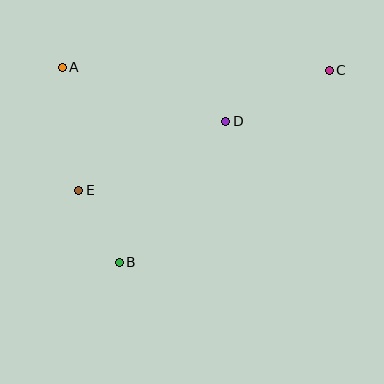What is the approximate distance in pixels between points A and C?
The distance between A and C is approximately 267 pixels.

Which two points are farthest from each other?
Points B and C are farthest from each other.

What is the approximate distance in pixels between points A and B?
The distance between A and B is approximately 203 pixels.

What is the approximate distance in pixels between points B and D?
The distance between B and D is approximately 177 pixels.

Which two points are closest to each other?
Points B and E are closest to each other.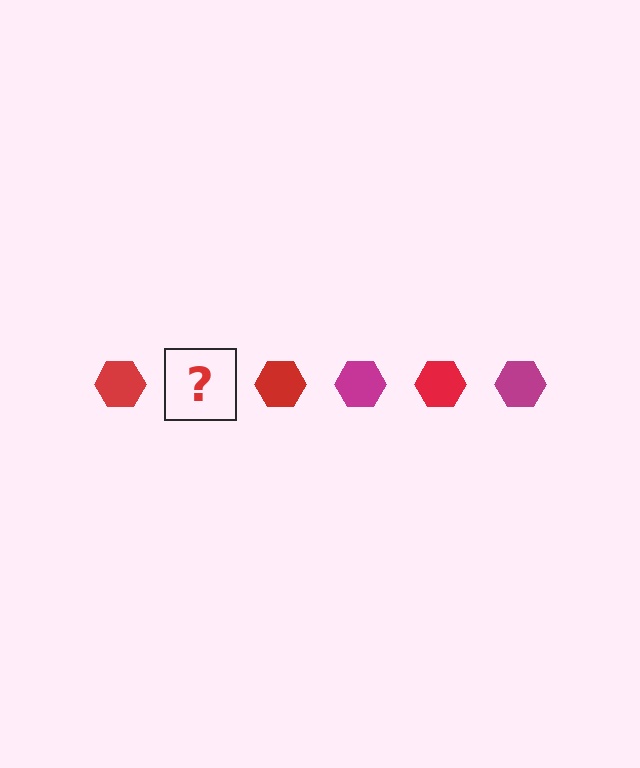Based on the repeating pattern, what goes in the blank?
The blank should be a magenta hexagon.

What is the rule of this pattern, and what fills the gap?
The rule is that the pattern cycles through red, magenta hexagons. The gap should be filled with a magenta hexagon.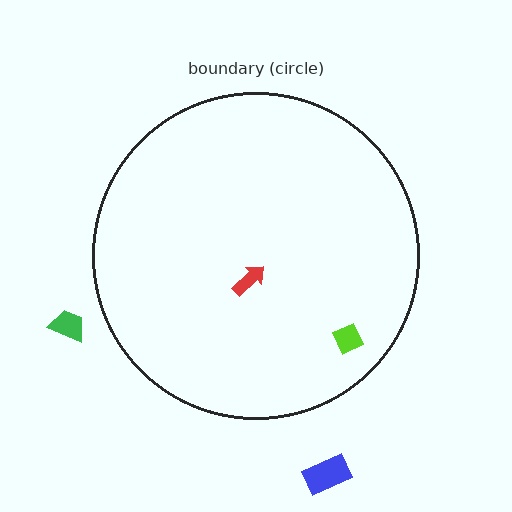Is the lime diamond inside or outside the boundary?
Inside.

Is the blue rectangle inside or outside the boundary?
Outside.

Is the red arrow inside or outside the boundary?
Inside.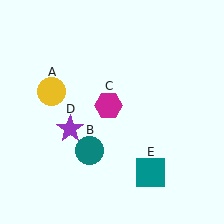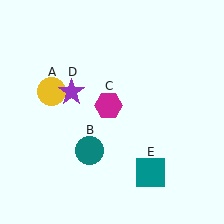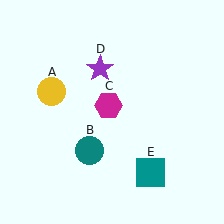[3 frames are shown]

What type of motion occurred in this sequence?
The purple star (object D) rotated clockwise around the center of the scene.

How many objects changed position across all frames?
1 object changed position: purple star (object D).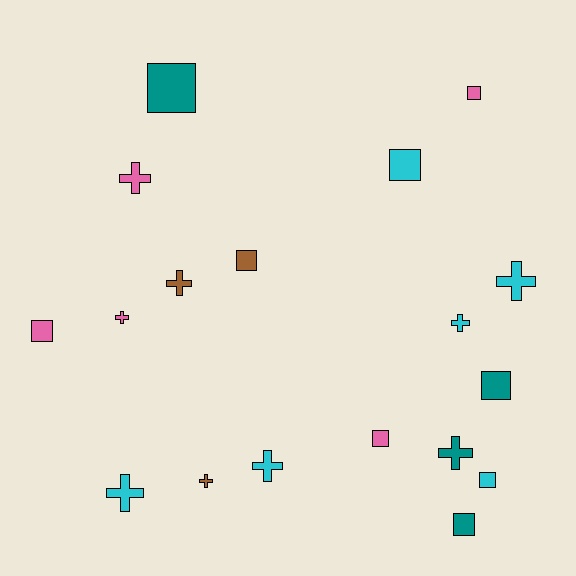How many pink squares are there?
There are 3 pink squares.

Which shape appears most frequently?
Square, with 9 objects.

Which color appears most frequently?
Cyan, with 6 objects.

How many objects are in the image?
There are 18 objects.